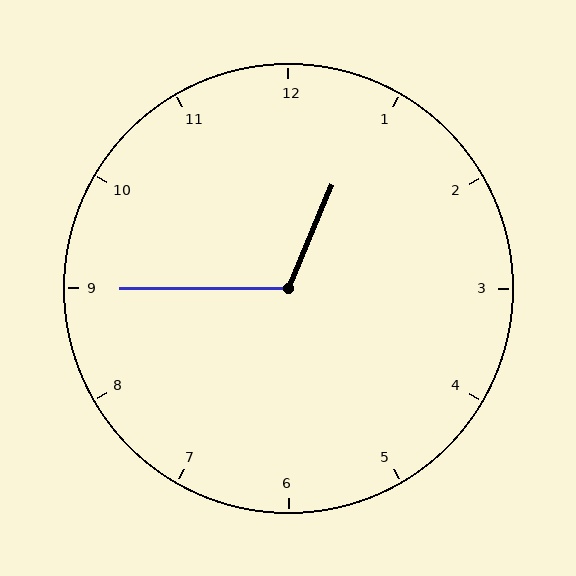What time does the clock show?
12:45.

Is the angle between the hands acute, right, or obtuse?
It is obtuse.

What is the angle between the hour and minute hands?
Approximately 112 degrees.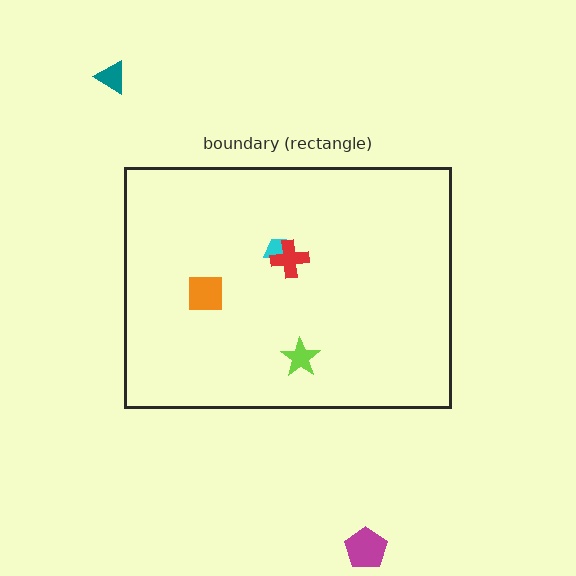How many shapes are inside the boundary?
4 inside, 2 outside.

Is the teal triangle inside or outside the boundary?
Outside.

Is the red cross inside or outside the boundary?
Inside.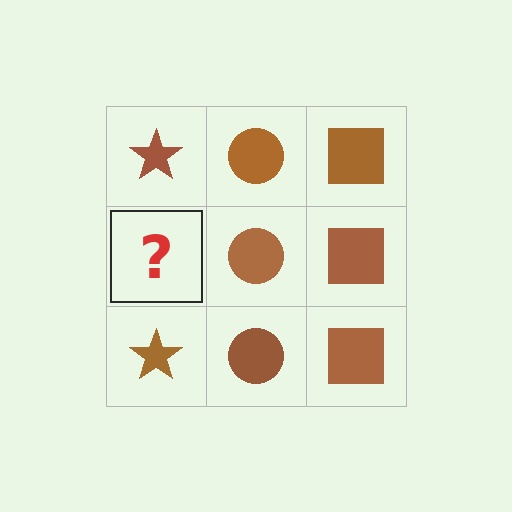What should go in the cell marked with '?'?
The missing cell should contain a brown star.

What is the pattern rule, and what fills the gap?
The rule is that each column has a consistent shape. The gap should be filled with a brown star.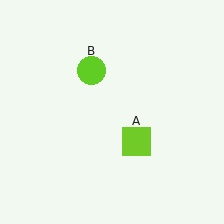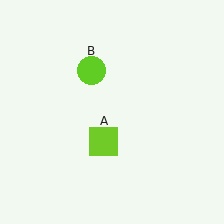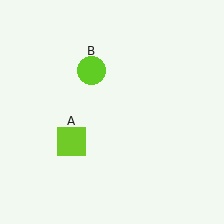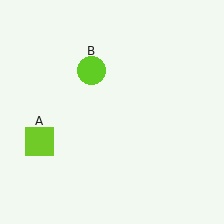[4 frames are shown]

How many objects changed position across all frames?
1 object changed position: lime square (object A).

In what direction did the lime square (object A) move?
The lime square (object A) moved left.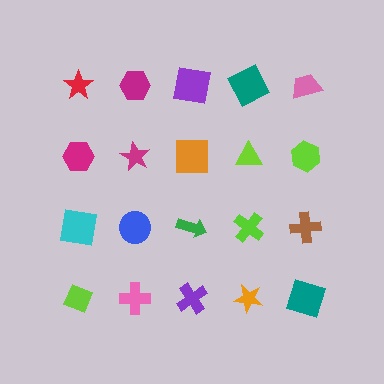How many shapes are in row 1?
5 shapes.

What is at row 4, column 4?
An orange star.